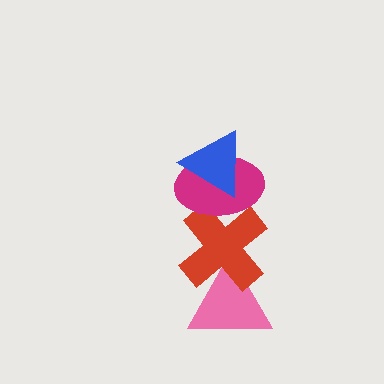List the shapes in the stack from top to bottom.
From top to bottom: the blue triangle, the magenta ellipse, the red cross, the pink triangle.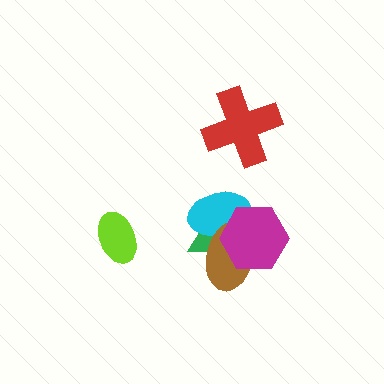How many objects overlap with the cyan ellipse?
3 objects overlap with the cyan ellipse.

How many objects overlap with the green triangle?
3 objects overlap with the green triangle.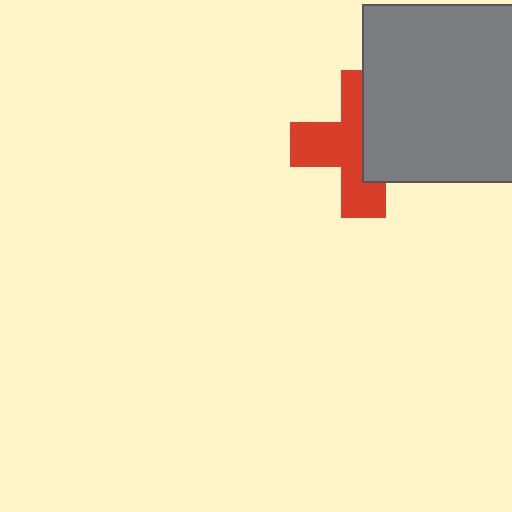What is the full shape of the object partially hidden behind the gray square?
The partially hidden object is a red cross.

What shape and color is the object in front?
The object in front is a gray square.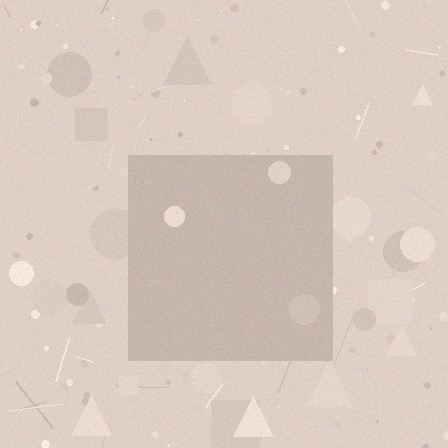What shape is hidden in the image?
A square is hidden in the image.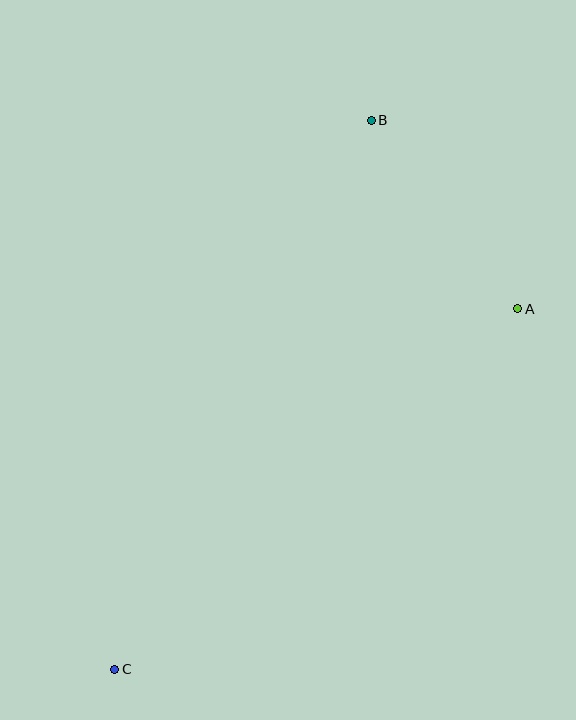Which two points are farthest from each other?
Points B and C are farthest from each other.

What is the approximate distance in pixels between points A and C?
The distance between A and C is approximately 541 pixels.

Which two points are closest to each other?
Points A and B are closest to each other.